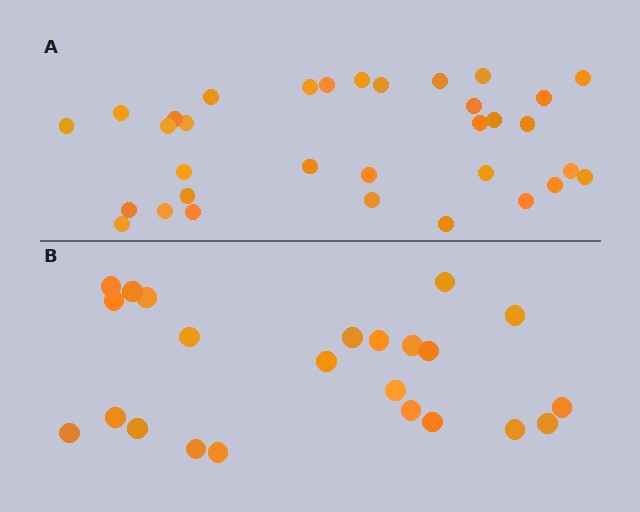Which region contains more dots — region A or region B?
Region A (the top region) has more dots.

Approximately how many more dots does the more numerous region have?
Region A has roughly 10 or so more dots than region B.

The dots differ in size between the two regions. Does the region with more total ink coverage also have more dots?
No. Region B has more total ink coverage because its dots are larger, but region A actually contains more individual dots. Total area can be misleading — the number of items is what matters here.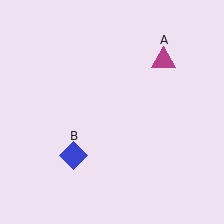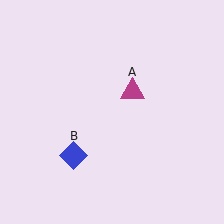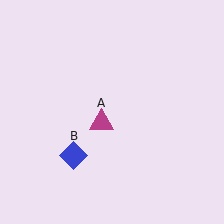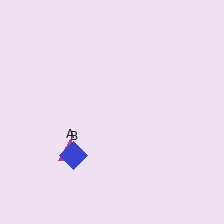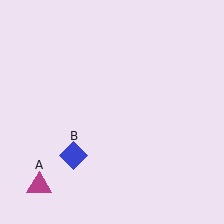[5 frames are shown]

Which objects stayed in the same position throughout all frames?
Blue diamond (object B) remained stationary.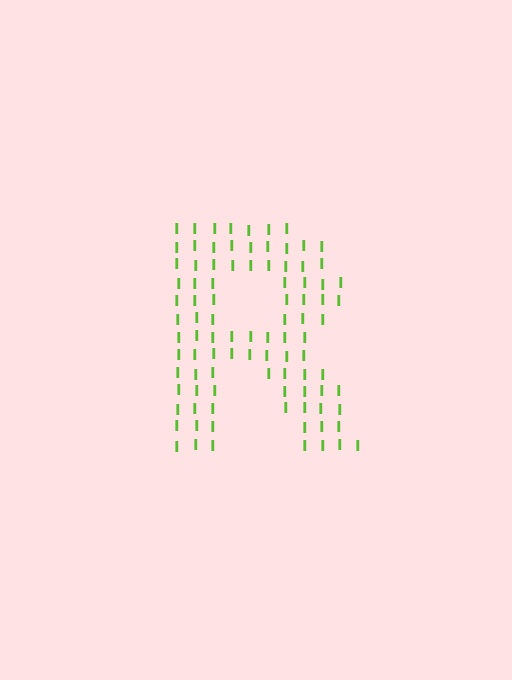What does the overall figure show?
The overall figure shows the letter R.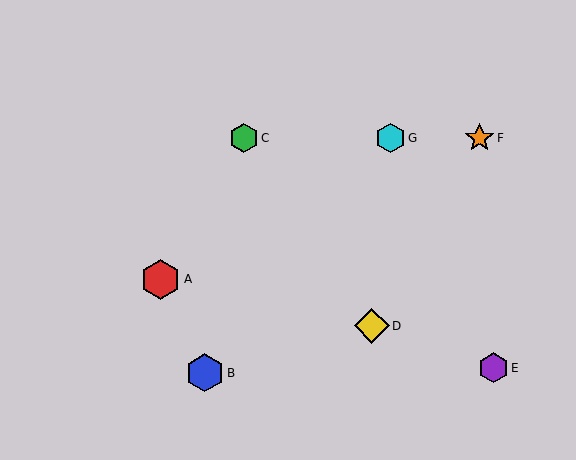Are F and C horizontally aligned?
Yes, both are at y≈138.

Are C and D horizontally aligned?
No, C is at y≈138 and D is at y≈326.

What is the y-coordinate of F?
Object F is at y≈138.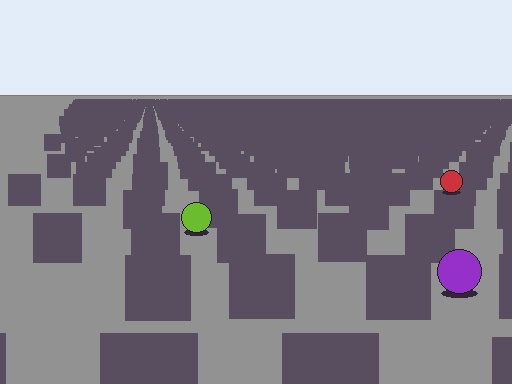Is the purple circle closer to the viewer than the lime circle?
Yes. The purple circle is closer — you can tell from the texture gradient: the ground texture is coarser near it.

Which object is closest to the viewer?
The purple circle is closest. The texture marks near it are larger and more spread out.